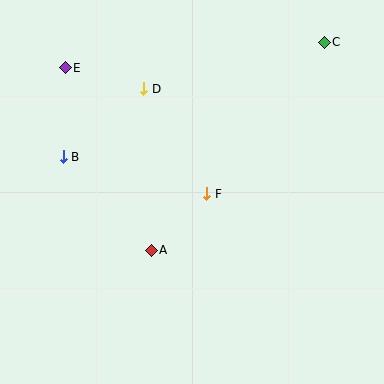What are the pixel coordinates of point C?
Point C is at (324, 42).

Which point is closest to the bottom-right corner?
Point F is closest to the bottom-right corner.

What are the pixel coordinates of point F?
Point F is at (207, 194).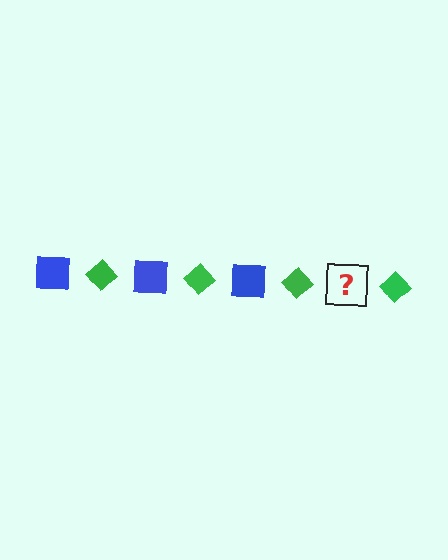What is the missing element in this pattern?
The missing element is a blue square.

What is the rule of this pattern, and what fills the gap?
The rule is that the pattern alternates between blue square and green diamond. The gap should be filled with a blue square.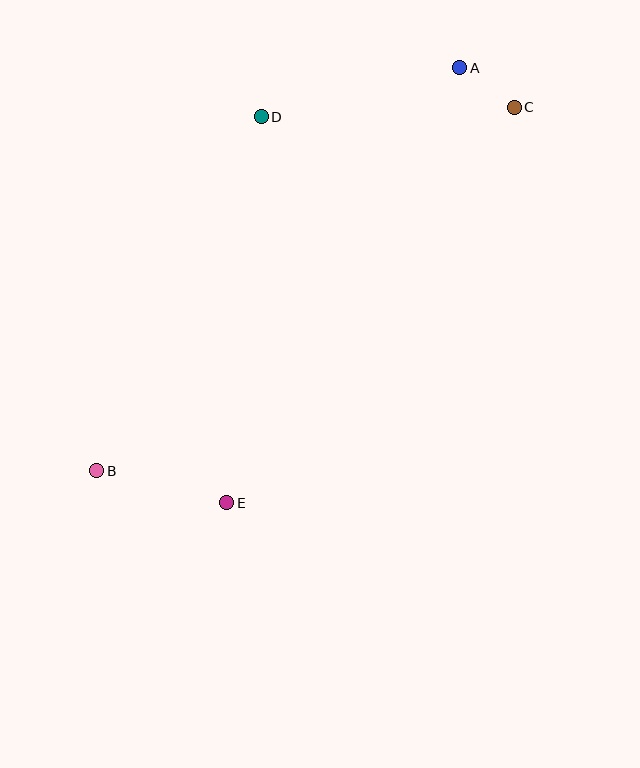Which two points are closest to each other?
Points A and C are closest to each other.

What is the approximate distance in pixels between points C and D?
The distance between C and D is approximately 253 pixels.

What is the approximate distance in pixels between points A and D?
The distance between A and D is approximately 205 pixels.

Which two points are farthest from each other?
Points B and C are farthest from each other.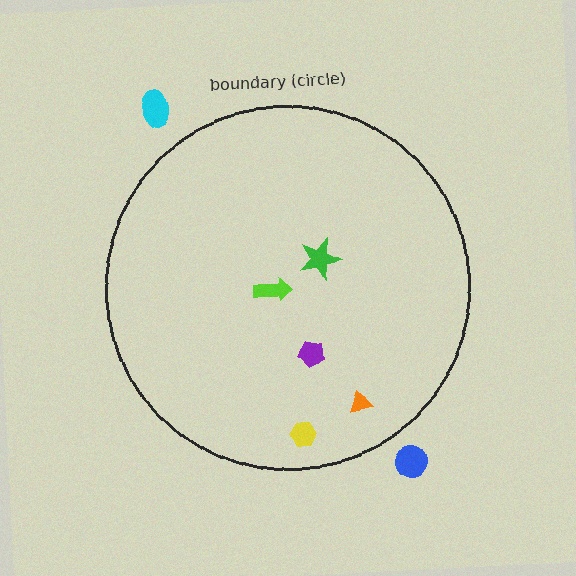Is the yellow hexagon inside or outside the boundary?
Inside.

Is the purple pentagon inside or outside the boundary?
Inside.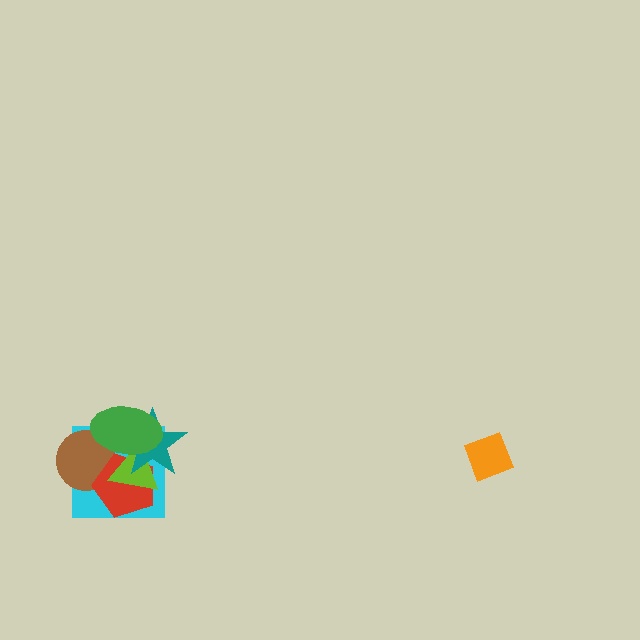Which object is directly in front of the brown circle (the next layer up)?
The red pentagon is directly in front of the brown circle.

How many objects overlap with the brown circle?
4 objects overlap with the brown circle.